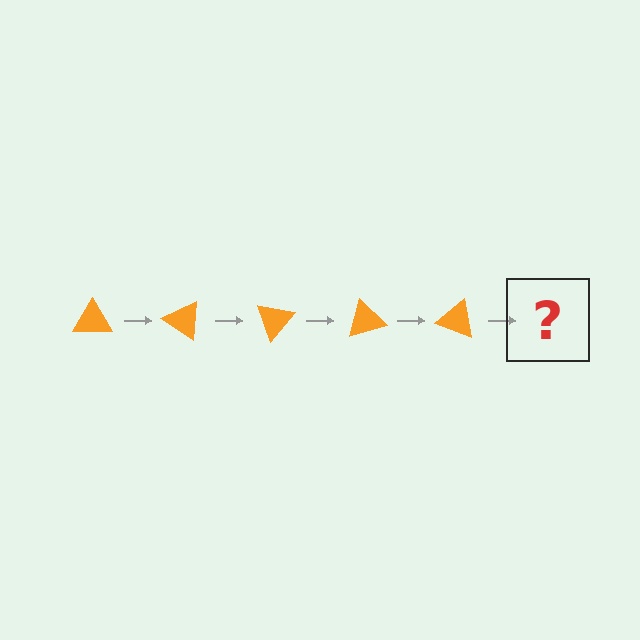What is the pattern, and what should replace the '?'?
The pattern is that the triangle rotates 35 degrees each step. The '?' should be an orange triangle rotated 175 degrees.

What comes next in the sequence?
The next element should be an orange triangle rotated 175 degrees.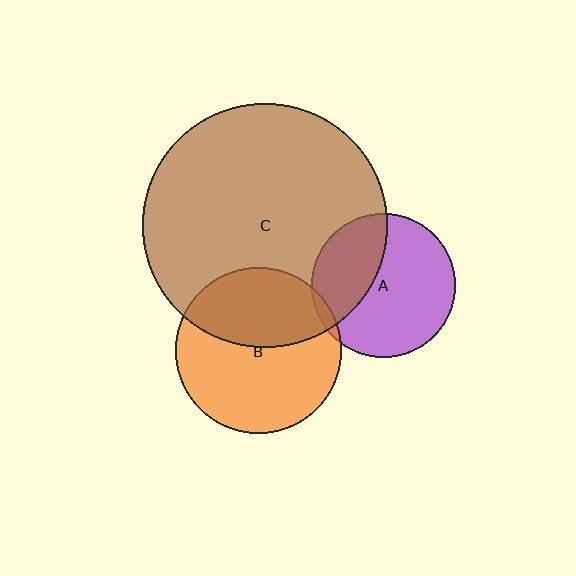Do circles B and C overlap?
Yes.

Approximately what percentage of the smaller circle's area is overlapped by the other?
Approximately 40%.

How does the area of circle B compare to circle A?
Approximately 1.3 times.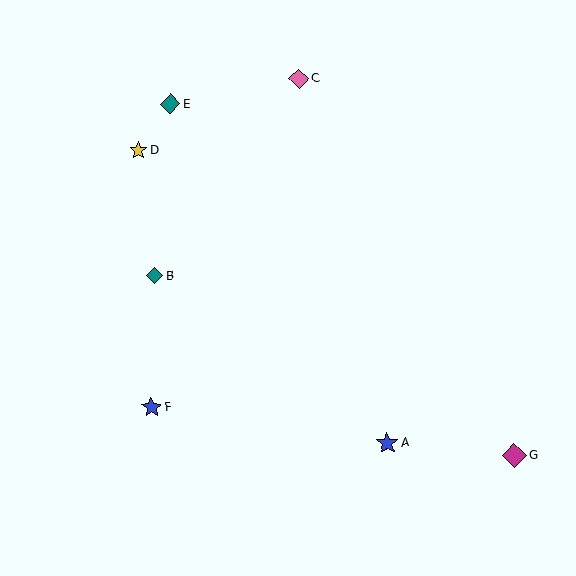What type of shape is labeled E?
Shape E is a teal diamond.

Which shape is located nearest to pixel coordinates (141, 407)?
The blue star (labeled F) at (151, 407) is nearest to that location.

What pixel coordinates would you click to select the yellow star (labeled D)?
Click at (138, 151) to select the yellow star D.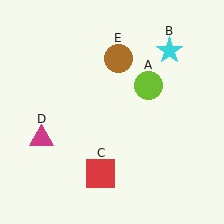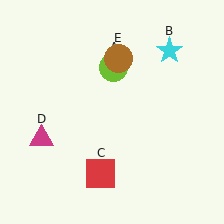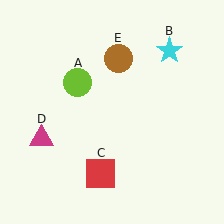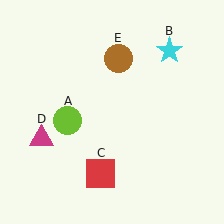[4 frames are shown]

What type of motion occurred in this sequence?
The lime circle (object A) rotated counterclockwise around the center of the scene.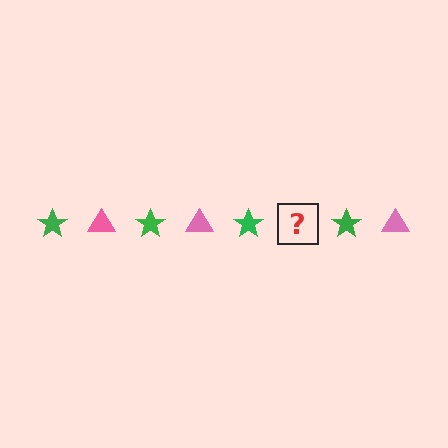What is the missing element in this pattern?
The missing element is a pink triangle.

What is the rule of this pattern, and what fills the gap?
The rule is that the pattern alternates between green star and pink triangle. The gap should be filled with a pink triangle.